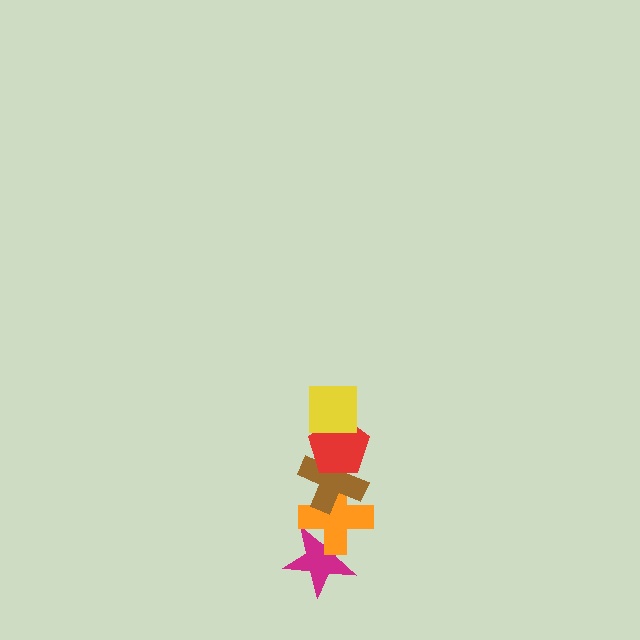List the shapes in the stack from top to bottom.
From top to bottom: the yellow square, the red pentagon, the brown cross, the orange cross, the magenta star.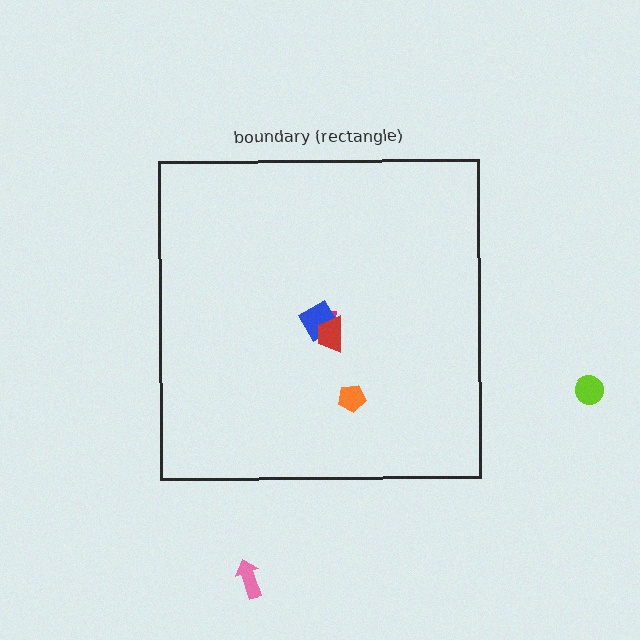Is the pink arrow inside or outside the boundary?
Outside.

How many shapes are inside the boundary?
4 inside, 2 outside.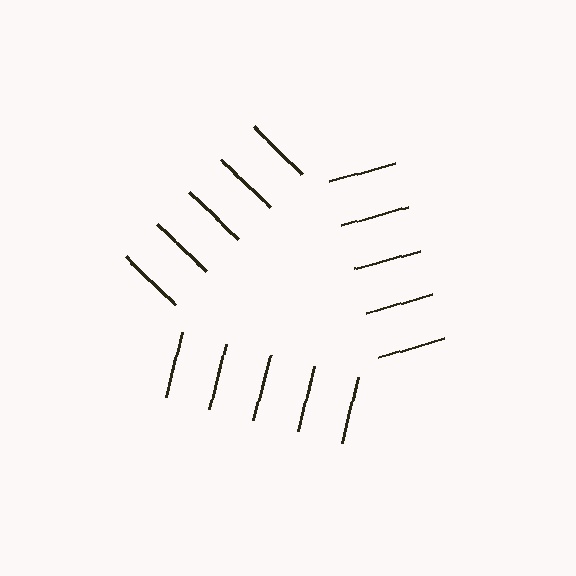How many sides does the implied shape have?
3 sides — the line-ends trace a triangle.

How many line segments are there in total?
15 — 5 along each of the 3 edges.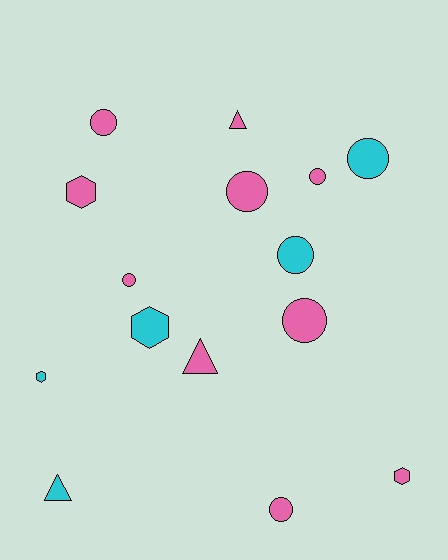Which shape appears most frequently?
Circle, with 8 objects.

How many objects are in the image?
There are 15 objects.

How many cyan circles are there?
There are 2 cyan circles.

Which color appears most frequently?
Pink, with 10 objects.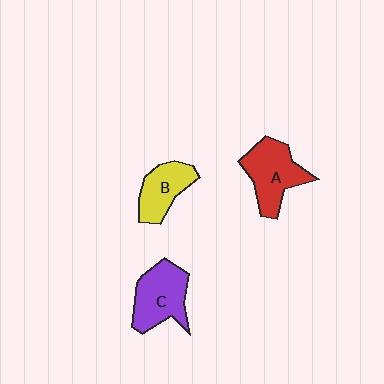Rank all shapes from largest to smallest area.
From largest to smallest: A (red), C (purple), B (yellow).